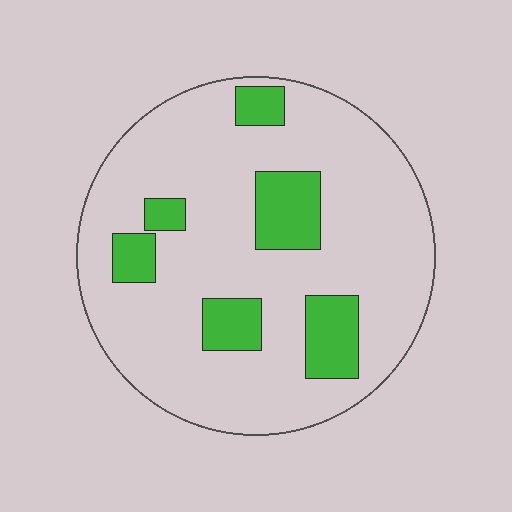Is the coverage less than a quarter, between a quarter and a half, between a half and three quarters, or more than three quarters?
Less than a quarter.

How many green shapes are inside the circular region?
6.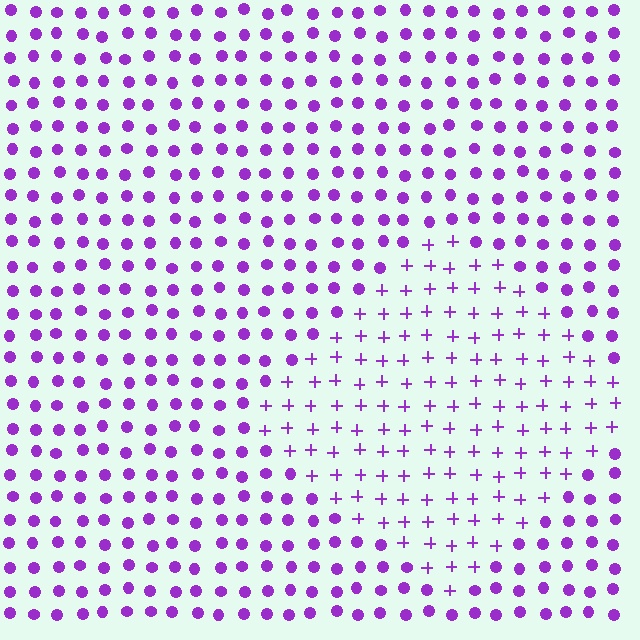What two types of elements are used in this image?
The image uses plus signs inside the diamond region and circles outside it.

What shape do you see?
I see a diamond.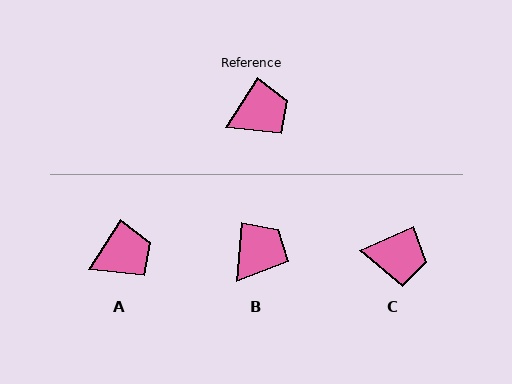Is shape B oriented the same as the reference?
No, it is off by about 28 degrees.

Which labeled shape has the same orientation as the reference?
A.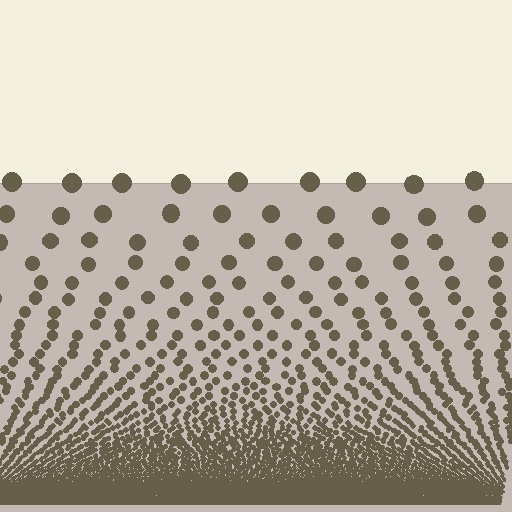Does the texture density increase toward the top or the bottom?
Density increases toward the bottom.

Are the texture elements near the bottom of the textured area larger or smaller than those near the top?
Smaller. The gradient is inverted — elements near the bottom are smaller and denser.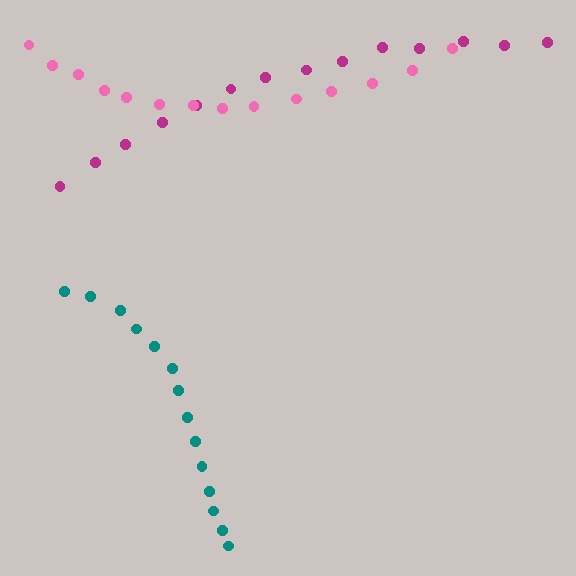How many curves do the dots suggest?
There are 3 distinct paths.